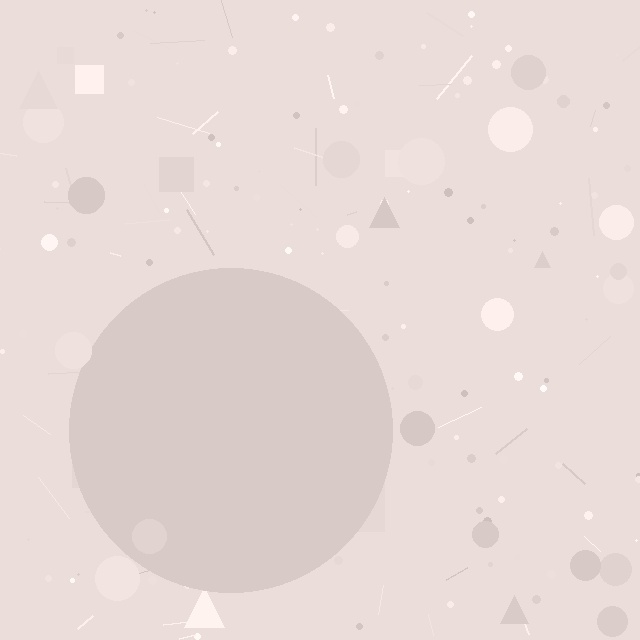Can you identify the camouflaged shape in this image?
The camouflaged shape is a circle.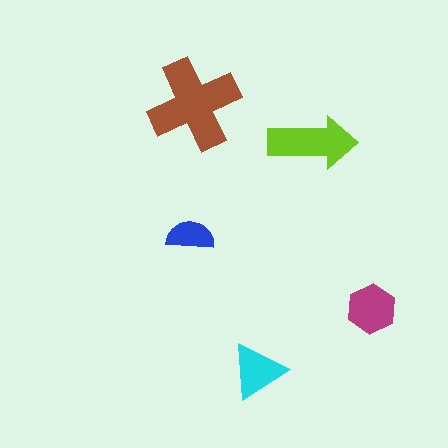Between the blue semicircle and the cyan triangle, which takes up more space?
The cyan triangle.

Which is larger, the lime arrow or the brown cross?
The brown cross.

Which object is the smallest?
The blue semicircle.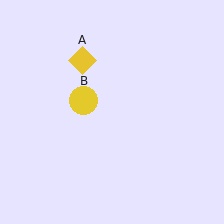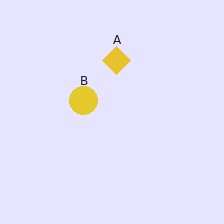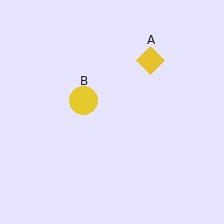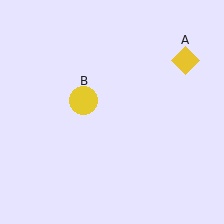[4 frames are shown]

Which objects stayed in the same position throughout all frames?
Yellow circle (object B) remained stationary.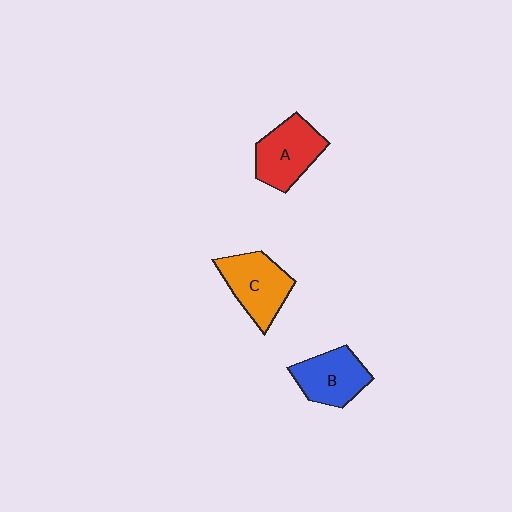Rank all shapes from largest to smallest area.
From largest to smallest: C (orange), A (red), B (blue).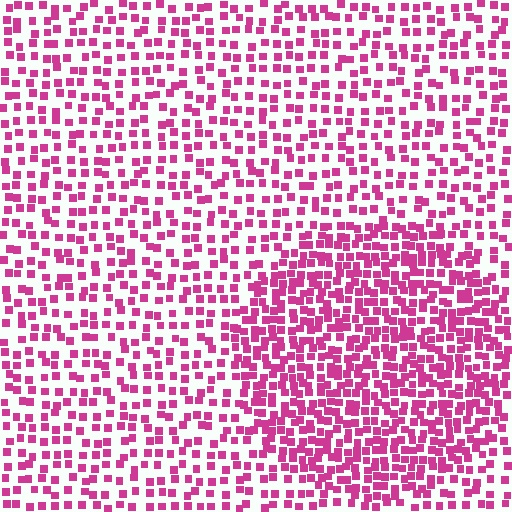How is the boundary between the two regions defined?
The boundary is defined by a change in element density (approximately 1.9x ratio). All elements are the same color, size, and shape.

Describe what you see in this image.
The image contains small magenta elements arranged at two different densities. A circle-shaped region is visible where the elements are more densely packed than the surrounding area.